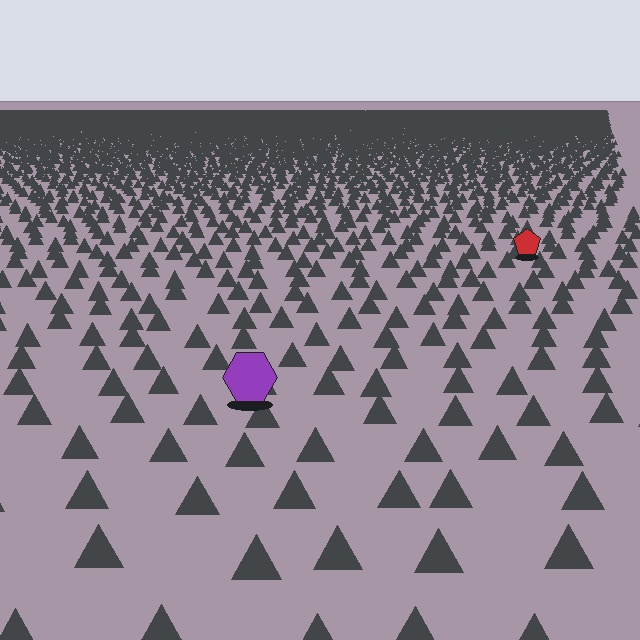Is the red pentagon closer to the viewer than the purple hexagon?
No. The purple hexagon is closer — you can tell from the texture gradient: the ground texture is coarser near it.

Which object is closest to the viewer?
The purple hexagon is closest. The texture marks near it are larger and more spread out.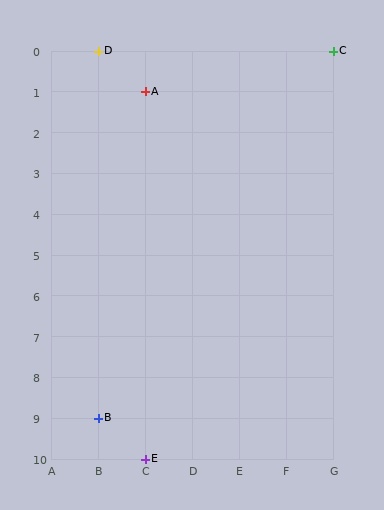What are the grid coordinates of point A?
Point A is at grid coordinates (C, 1).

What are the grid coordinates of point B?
Point B is at grid coordinates (B, 9).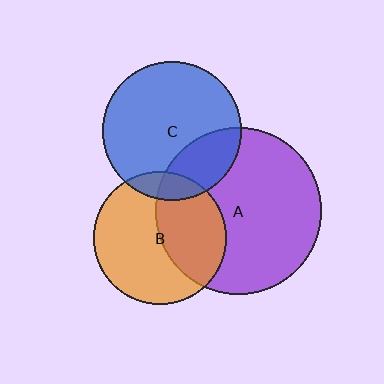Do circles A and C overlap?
Yes.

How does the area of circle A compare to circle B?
Approximately 1.6 times.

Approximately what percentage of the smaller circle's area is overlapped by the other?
Approximately 25%.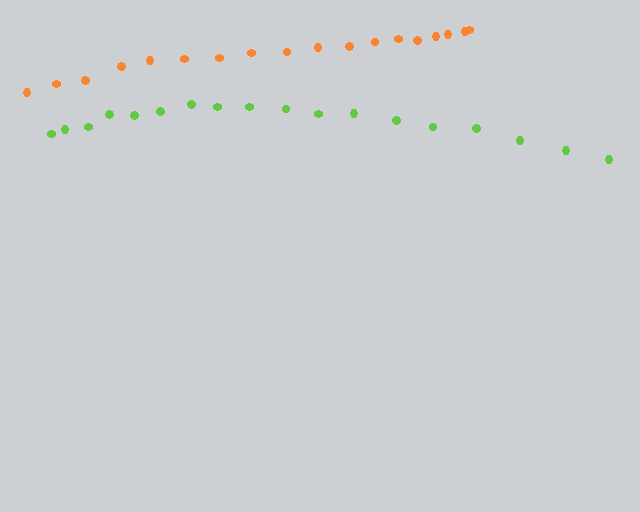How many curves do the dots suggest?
There are 2 distinct paths.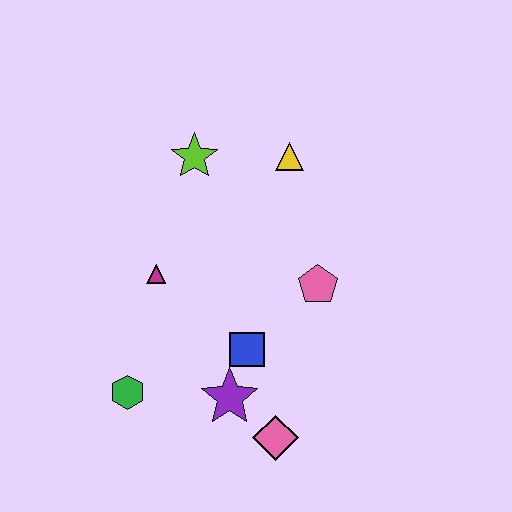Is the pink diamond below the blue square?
Yes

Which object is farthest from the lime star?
The pink diamond is farthest from the lime star.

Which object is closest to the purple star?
The blue square is closest to the purple star.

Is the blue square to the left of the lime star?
No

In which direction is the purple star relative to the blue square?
The purple star is below the blue square.